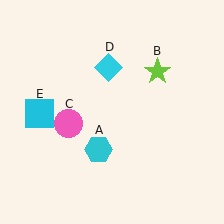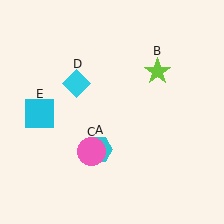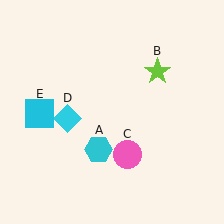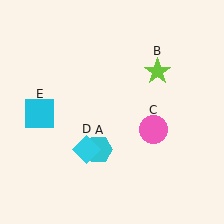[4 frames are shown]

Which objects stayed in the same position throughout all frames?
Cyan hexagon (object A) and lime star (object B) and cyan square (object E) remained stationary.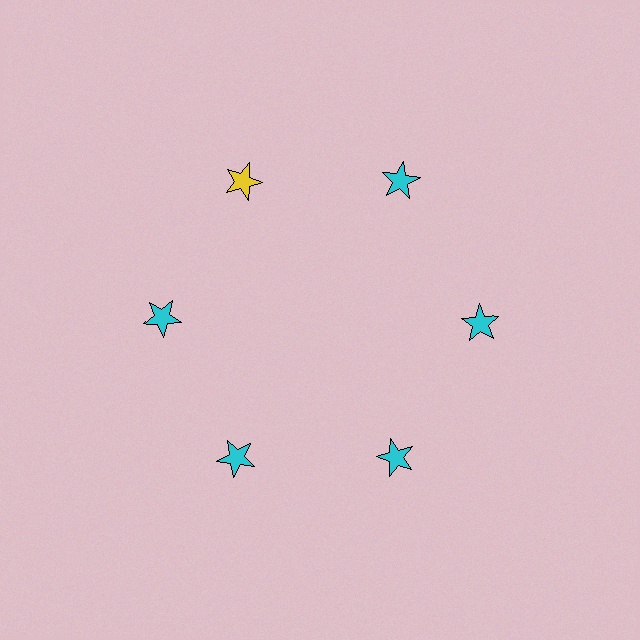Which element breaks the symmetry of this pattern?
The yellow star at roughly the 11 o'clock position breaks the symmetry. All other shapes are cyan stars.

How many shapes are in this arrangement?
There are 6 shapes arranged in a ring pattern.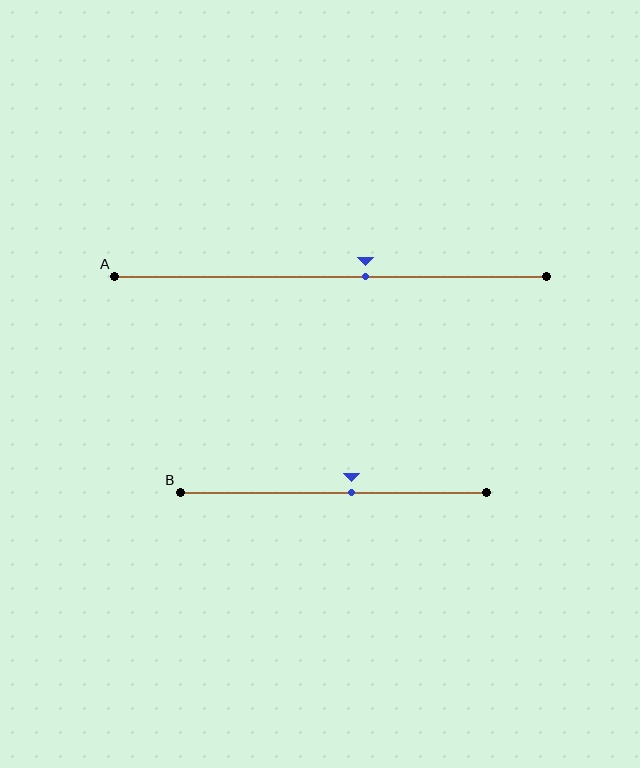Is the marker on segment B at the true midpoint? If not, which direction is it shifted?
No, the marker on segment B is shifted to the right by about 6% of the segment length.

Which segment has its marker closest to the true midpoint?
Segment B has its marker closest to the true midpoint.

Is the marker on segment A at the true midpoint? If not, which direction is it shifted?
No, the marker on segment A is shifted to the right by about 8% of the segment length.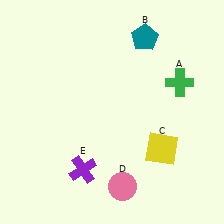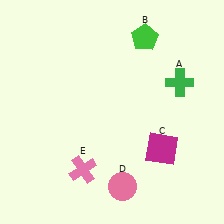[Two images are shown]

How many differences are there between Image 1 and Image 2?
There are 3 differences between the two images.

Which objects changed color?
B changed from teal to green. C changed from yellow to magenta. E changed from purple to pink.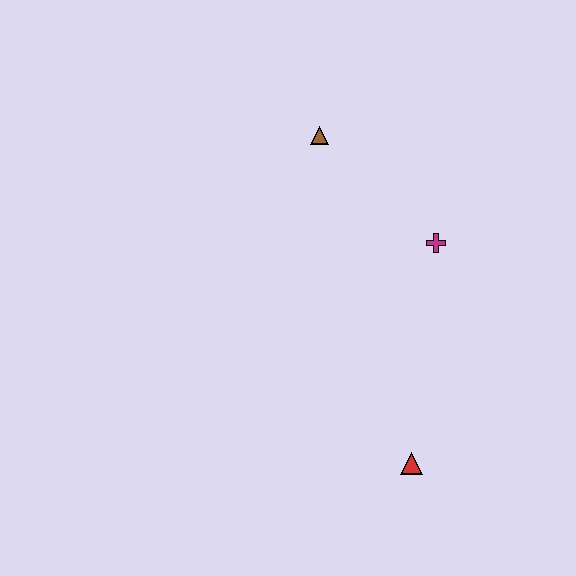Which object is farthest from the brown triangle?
The red triangle is farthest from the brown triangle.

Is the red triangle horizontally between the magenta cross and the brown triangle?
Yes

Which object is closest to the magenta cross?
The brown triangle is closest to the magenta cross.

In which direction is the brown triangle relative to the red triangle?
The brown triangle is above the red triangle.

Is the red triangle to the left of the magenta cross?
Yes